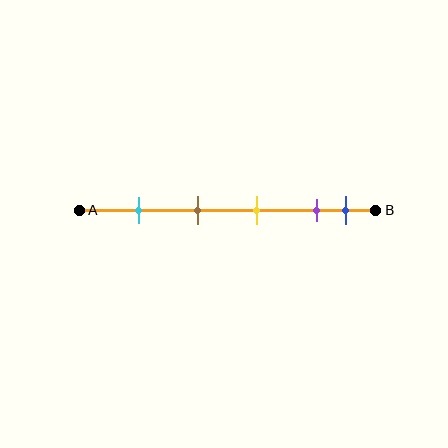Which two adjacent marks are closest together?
The purple and blue marks are the closest adjacent pair.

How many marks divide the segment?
There are 5 marks dividing the segment.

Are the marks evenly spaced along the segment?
No, the marks are not evenly spaced.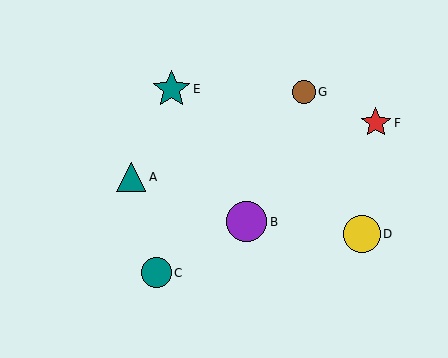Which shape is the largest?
The purple circle (labeled B) is the largest.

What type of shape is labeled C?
Shape C is a teal circle.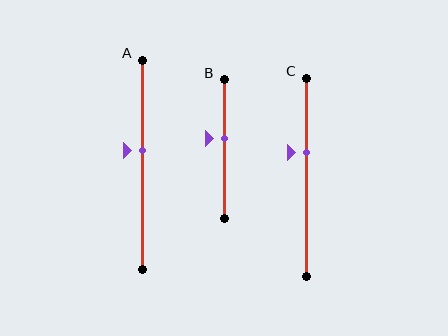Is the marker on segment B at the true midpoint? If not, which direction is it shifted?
No, the marker on segment B is shifted upward by about 8% of the segment length.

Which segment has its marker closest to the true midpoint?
Segment A has its marker closest to the true midpoint.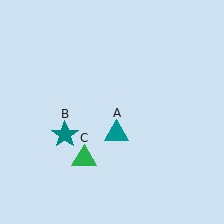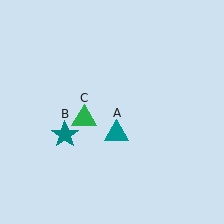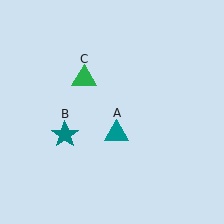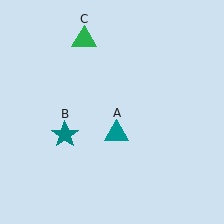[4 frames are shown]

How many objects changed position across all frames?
1 object changed position: green triangle (object C).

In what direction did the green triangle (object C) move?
The green triangle (object C) moved up.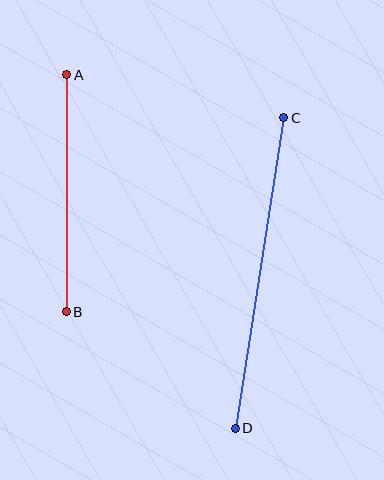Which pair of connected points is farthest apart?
Points C and D are farthest apart.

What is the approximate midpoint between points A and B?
The midpoint is at approximately (67, 193) pixels.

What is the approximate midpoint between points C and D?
The midpoint is at approximately (260, 273) pixels.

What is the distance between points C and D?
The distance is approximately 315 pixels.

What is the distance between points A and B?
The distance is approximately 237 pixels.